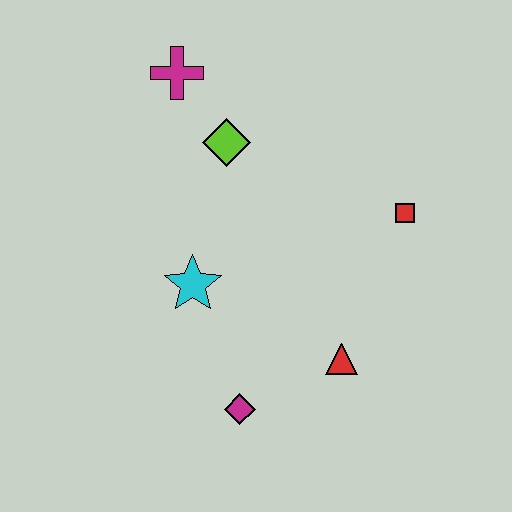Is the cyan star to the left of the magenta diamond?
Yes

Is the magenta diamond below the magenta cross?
Yes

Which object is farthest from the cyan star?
The red square is farthest from the cyan star.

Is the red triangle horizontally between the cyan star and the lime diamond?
No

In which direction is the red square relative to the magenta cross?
The red square is to the right of the magenta cross.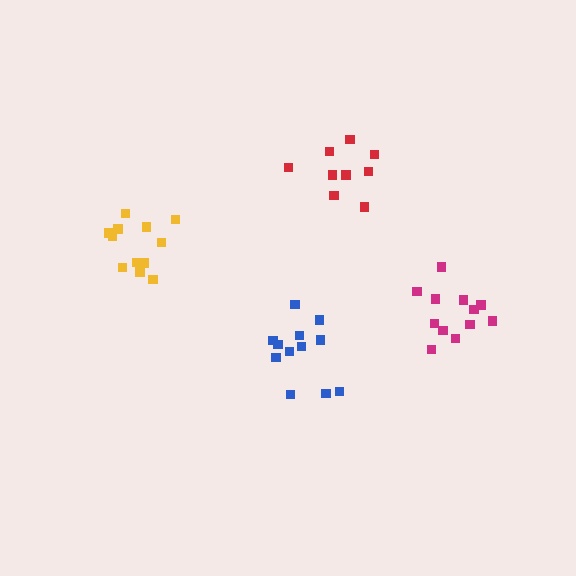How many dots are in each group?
Group 1: 12 dots, Group 2: 9 dots, Group 3: 12 dots, Group 4: 12 dots (45 total).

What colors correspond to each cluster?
The clusters are colored: magenta, red, yellow, blue.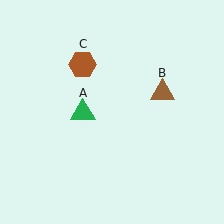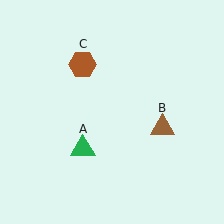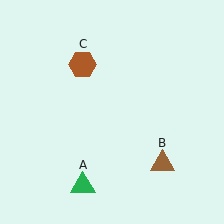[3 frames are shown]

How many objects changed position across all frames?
2 objects changed position: green triangle (object A), brown triangle (object B).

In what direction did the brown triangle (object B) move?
The brown triangle (object B) moved down.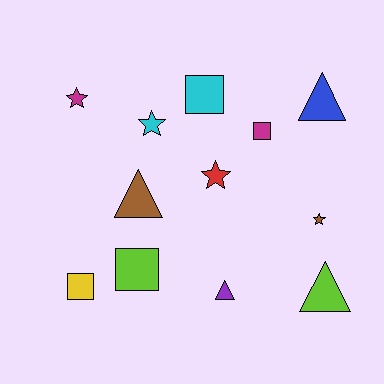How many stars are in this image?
There are 4 stars.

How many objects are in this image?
There are 12 objects.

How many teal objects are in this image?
There are no teal objects.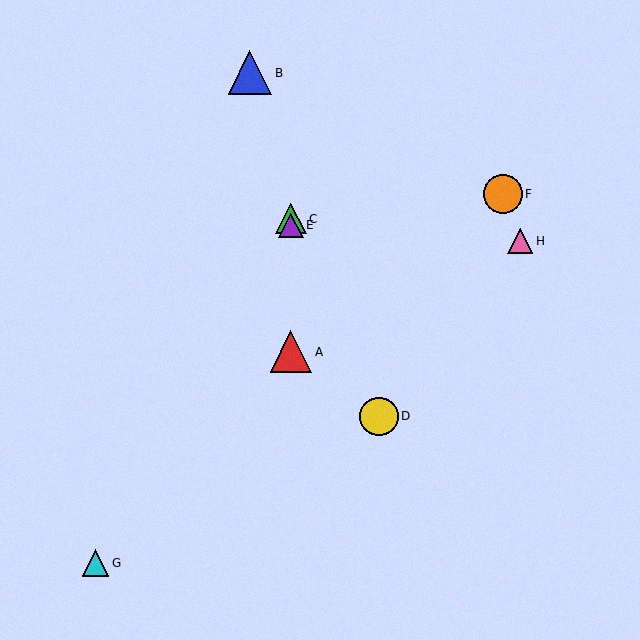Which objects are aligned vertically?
Objects A, C, E are aligned vertically.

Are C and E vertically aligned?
Yes, both are at x≈291.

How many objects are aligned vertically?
3 objects (A, C, E) are aligned vertically.